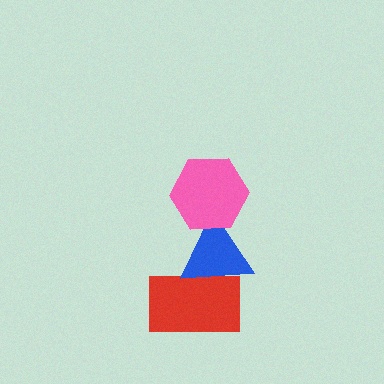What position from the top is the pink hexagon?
The pink hexagon is 1st from the top.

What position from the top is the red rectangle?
The red rectangle is 3rd from the top.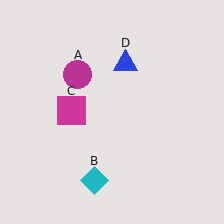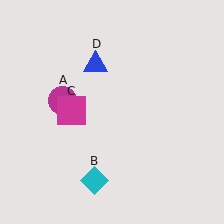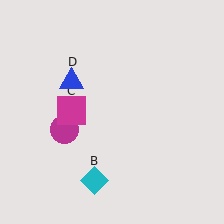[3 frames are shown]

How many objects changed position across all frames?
2 objects changed position: magenta circle (object A), blue triangle (object D).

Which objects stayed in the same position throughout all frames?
Cyan diamond (object B) and magenta square (object C) remained stationary.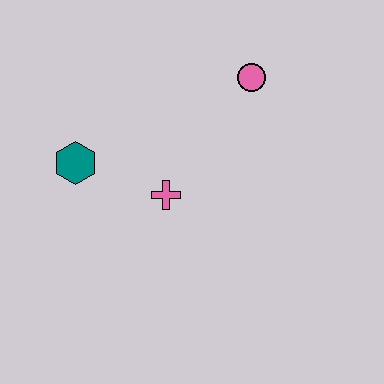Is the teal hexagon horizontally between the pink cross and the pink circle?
No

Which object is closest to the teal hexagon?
The pink cross is closest to the teal hexagon.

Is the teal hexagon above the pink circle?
No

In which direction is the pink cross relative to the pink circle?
The pink cross is below the pink circle.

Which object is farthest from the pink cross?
The pink circle is farthest from the pink cross.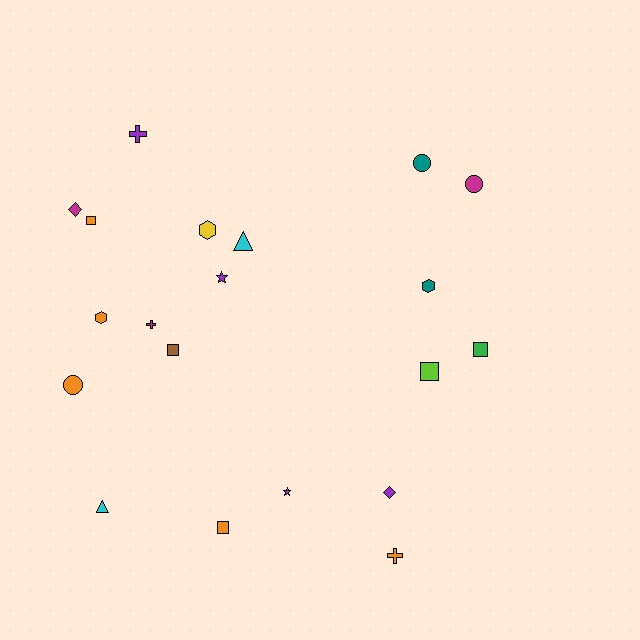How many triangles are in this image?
There are 2 triangles.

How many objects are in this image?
There are 20 objects.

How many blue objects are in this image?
There are no blue objects.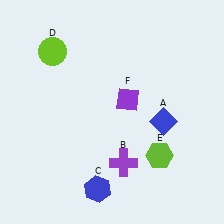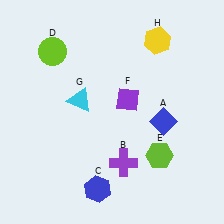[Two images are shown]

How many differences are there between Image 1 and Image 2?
There are 2 differences between the two images.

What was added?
A cyan triangle (G), a yellow hexagon (H) were added in Image 2.